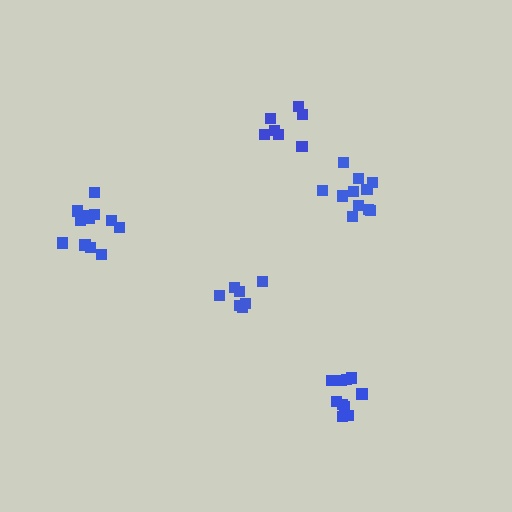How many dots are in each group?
Group 1: 7 dots, Group 2: 11 dots, Group 3: 11 dots, Group 4: 12 dots, Group 5: 7 dots (48 total).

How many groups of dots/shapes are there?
There are 5 groups.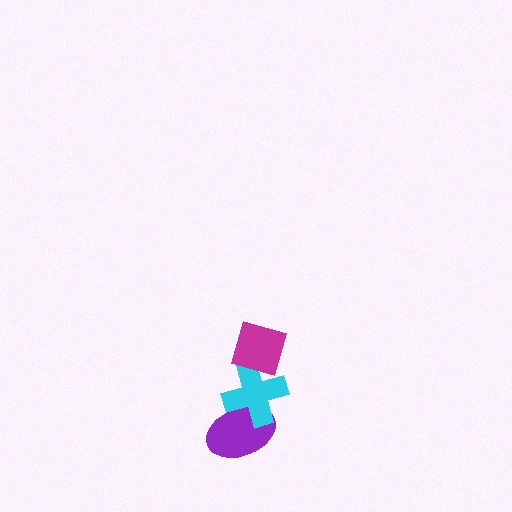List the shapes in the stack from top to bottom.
From top to bottom: the magenta diamond, the cyan cross, the purple ellipse.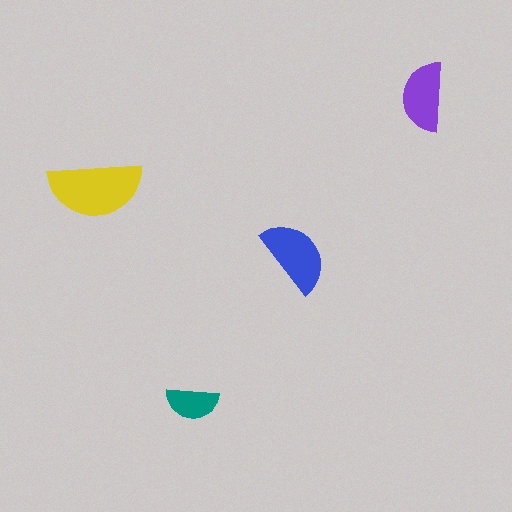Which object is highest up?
The purple semicircle is topmost.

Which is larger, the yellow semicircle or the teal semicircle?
The yellow one.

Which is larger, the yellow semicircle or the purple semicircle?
The yellow one.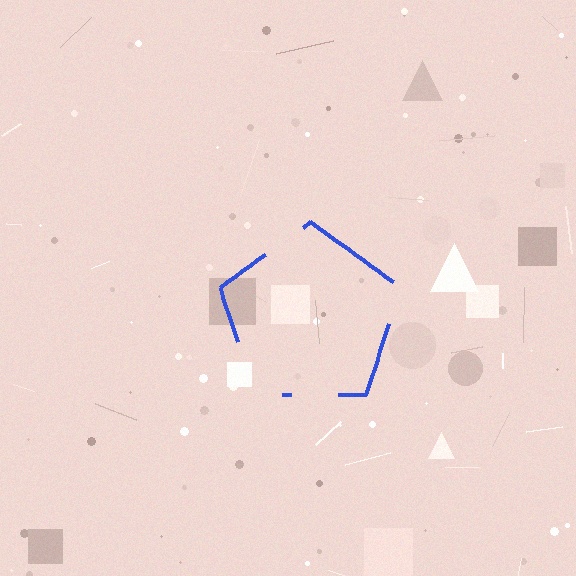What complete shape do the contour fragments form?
The contour fragments form a pentagon.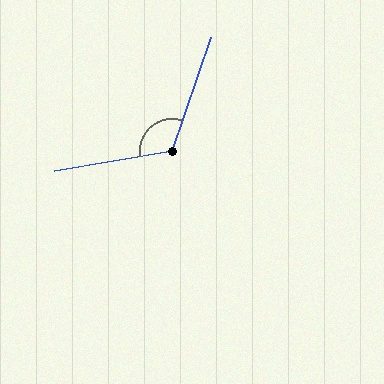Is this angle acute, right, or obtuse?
It is obtuse.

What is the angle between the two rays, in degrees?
Approximately 119 degrees.